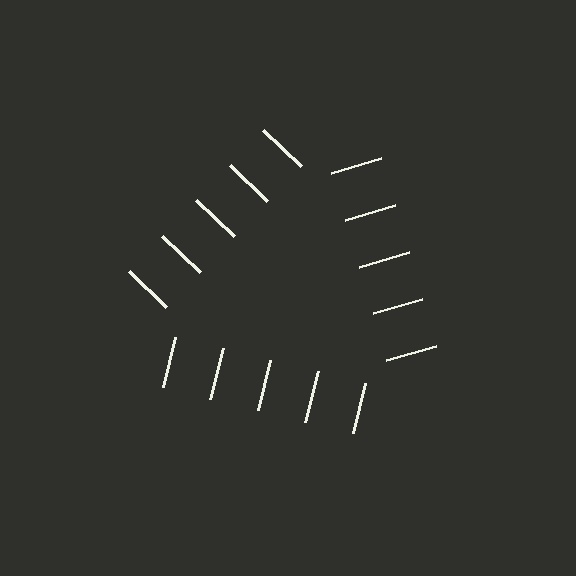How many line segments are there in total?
15 — 5 along each of the 3 edges.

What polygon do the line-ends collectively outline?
An illusory triangle — the line segments terminate on its edges but no continuous stroke is drawn.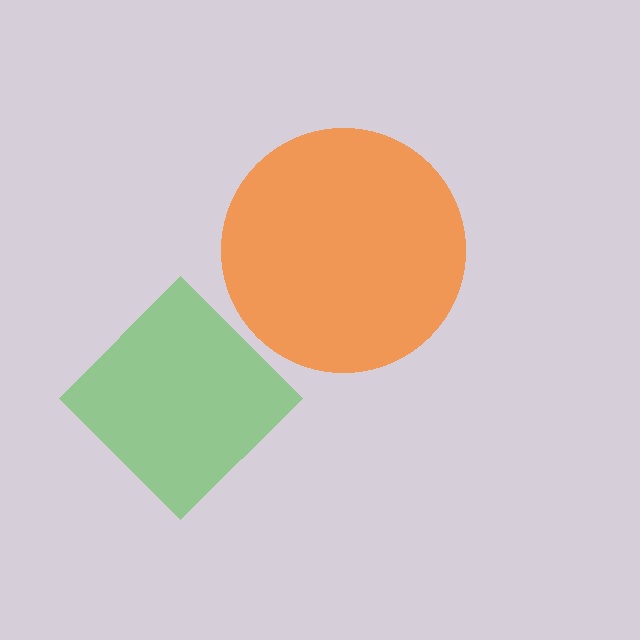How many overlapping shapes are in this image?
There are 2 overlapping shapes in the image.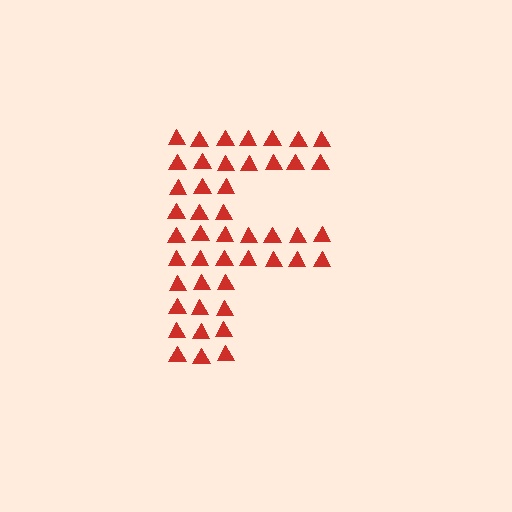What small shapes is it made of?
It is made of small triangles.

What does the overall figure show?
The overall figure shows the letter F.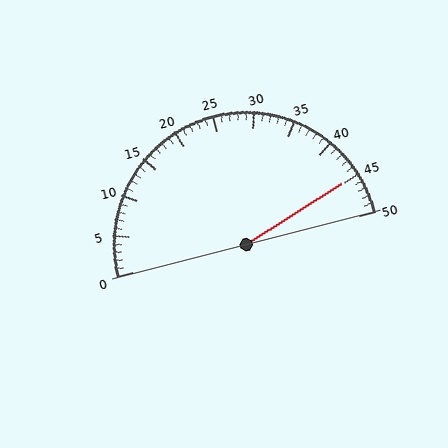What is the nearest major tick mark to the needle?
The nearest major tick mark is 45.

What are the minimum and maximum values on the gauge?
The gauge ranges from 0 to 50.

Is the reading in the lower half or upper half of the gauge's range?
The reading is in the upper half of the range (0 to 50).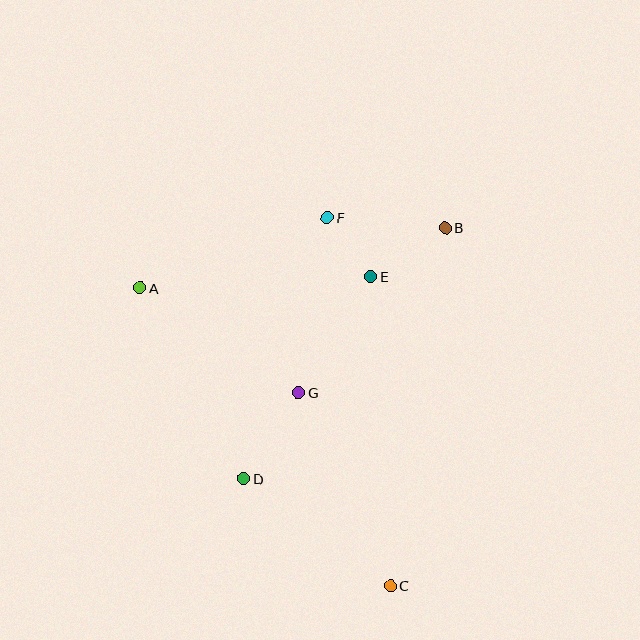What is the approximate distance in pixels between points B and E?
The distance between B and E is approximately 89 pixels.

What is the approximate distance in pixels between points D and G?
The distance between D and G is approximately 102 pixels.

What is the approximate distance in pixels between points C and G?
The distance between C and G is approximately 214 pixels.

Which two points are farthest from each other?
Points A and C are farthest from each other.